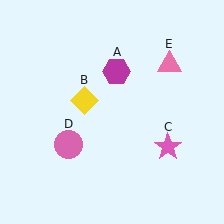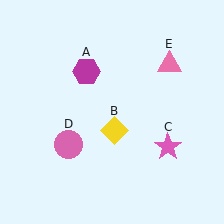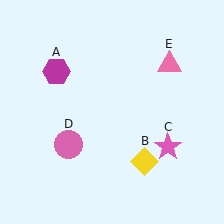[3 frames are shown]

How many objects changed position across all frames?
2 objects changed position: magenta hexagon (object A), yellow diamond (object B).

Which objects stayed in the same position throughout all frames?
Pink star (object C) and pink circle (object D) and pink triangle (object E) remained stationary.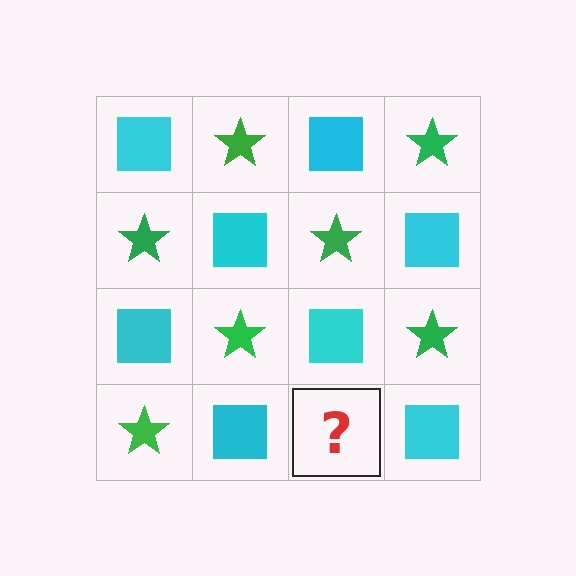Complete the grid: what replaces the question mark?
The question mark should be replaced with a green star.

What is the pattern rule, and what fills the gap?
The rule is that it alternates cyan square and green star in a checkerboard pattern. The gap should be filled with a green star.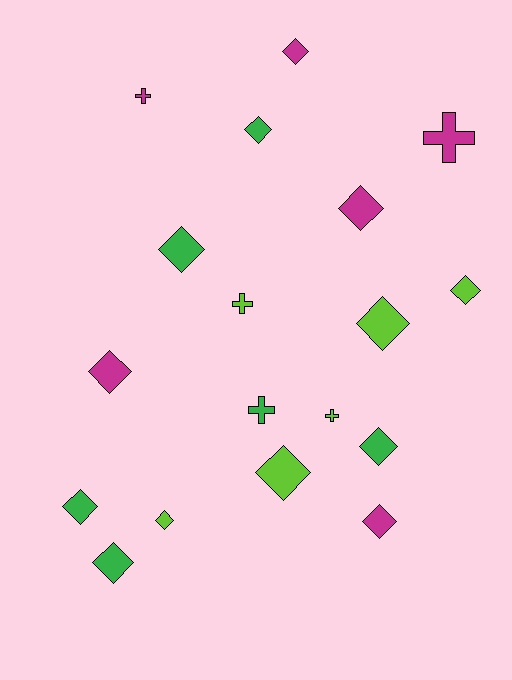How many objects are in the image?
There are 18 objects.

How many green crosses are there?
There is 1 green cross.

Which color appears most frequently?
Green, with 6 objects.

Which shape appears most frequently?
Diamond, with 13 objects.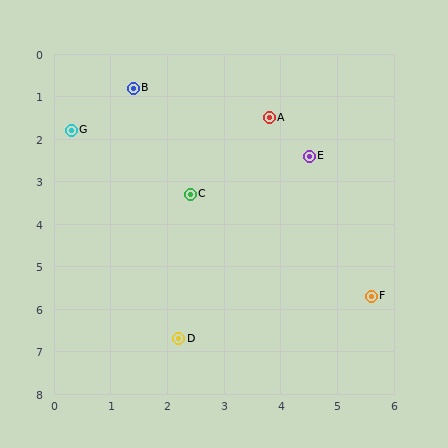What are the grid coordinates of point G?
Point G is at approximately (0.3, 1.8).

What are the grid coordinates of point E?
Point E is at approximately (4.5, 2.4).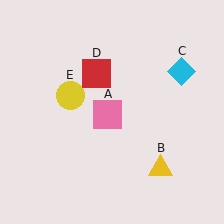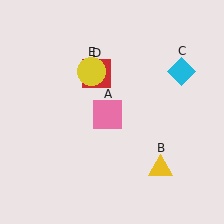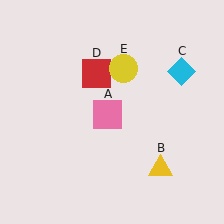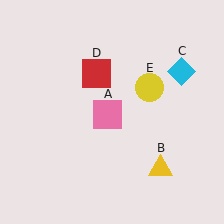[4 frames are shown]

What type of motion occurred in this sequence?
The yellow circle (object E) rotated clockwise around the center of the scene.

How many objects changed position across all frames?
1 object changed position: yellow circle (object E).